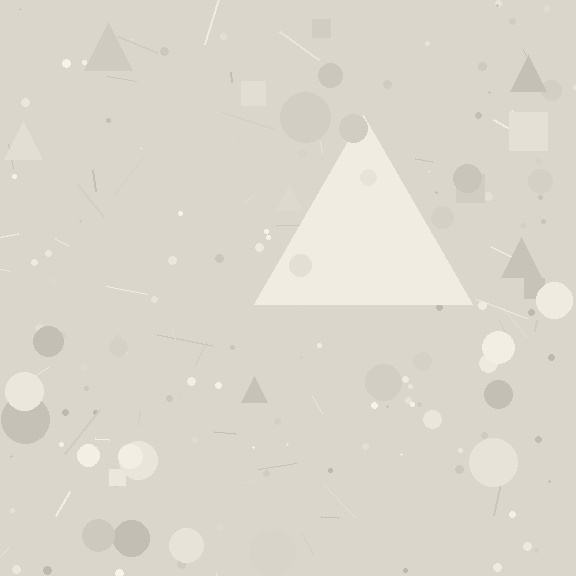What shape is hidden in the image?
A triangle is hidden in the image.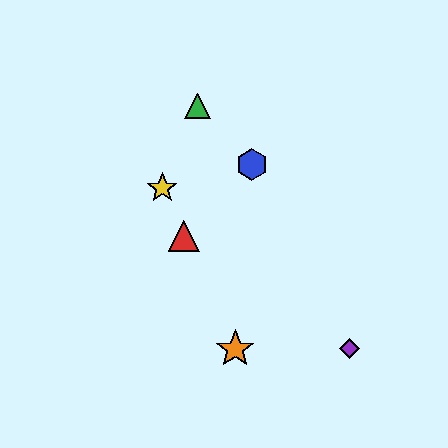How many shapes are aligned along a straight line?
3 shapes (the red triangle, the yellow star, the orange star) are aligned along a straight line.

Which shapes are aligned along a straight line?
The red triangle, the yellow star, the orange star are aligned along a straight line.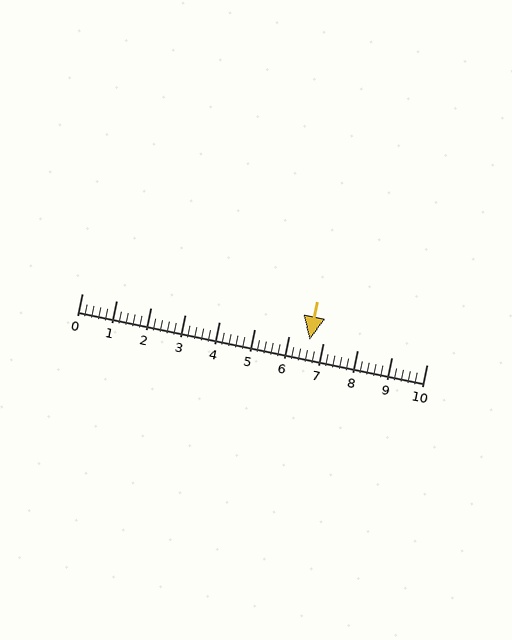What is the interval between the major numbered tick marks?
The major tick marks are spaced 1 units apart.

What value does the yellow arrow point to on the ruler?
The yellow arrow points to approximately 6.6.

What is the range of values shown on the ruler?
The ruler shows values from 0 to 10.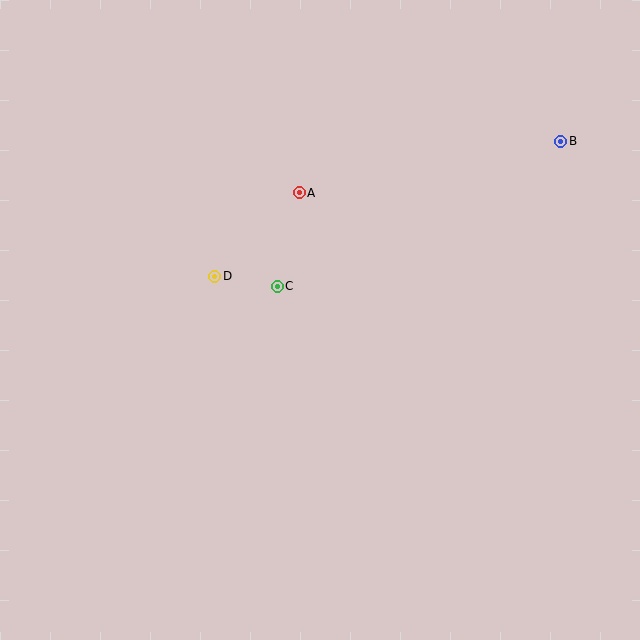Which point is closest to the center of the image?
Point C at (277, 286) is closest to the center.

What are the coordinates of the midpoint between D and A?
The midpoint between D and A is at (257, 235).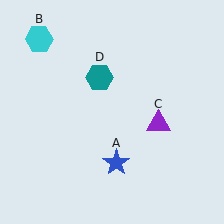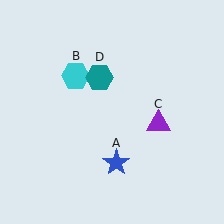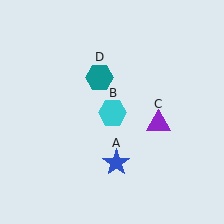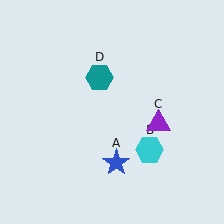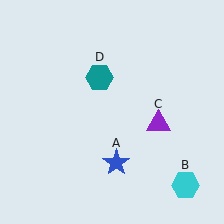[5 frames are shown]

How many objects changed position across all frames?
1 object changed position: cyan hexagon (object B).